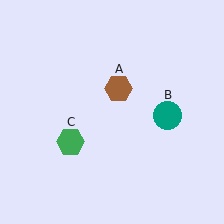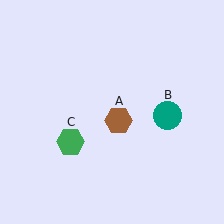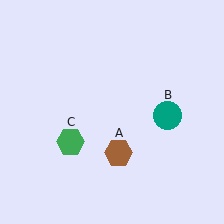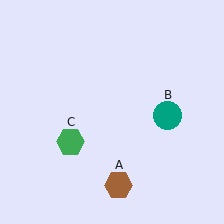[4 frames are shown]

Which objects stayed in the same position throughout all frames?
Teal circle (object B) and green hexagon (object C) remained stationary.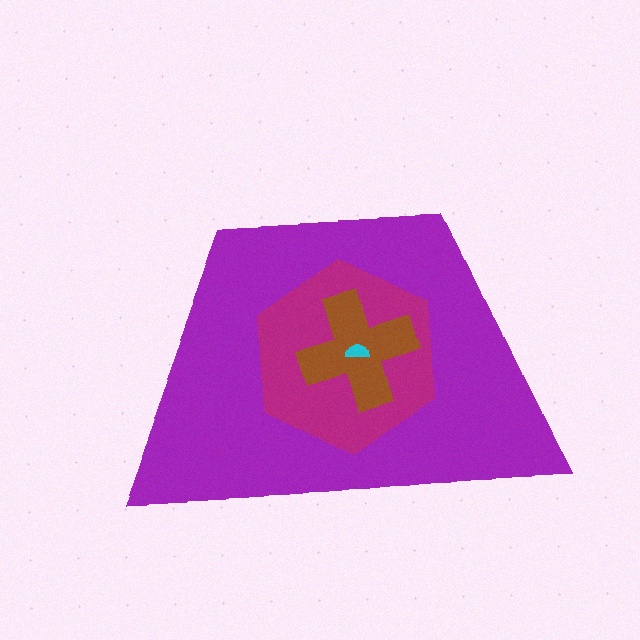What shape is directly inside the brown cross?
The cyan semicircle.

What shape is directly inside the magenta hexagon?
The brown cross.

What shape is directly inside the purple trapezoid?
The magenta hexagon.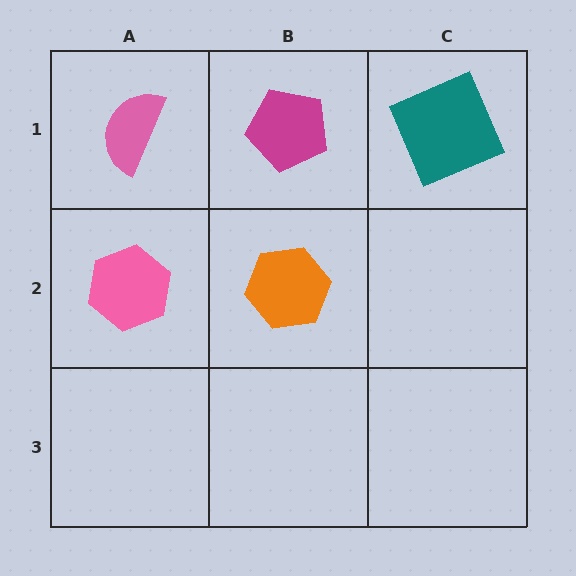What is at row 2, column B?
An orange hexagon.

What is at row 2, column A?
A pink hexagon.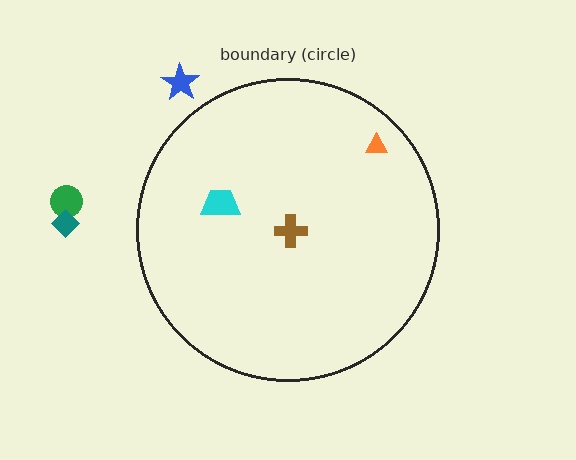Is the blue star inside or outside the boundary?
Outside.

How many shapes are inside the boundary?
3 inside, 3 outside.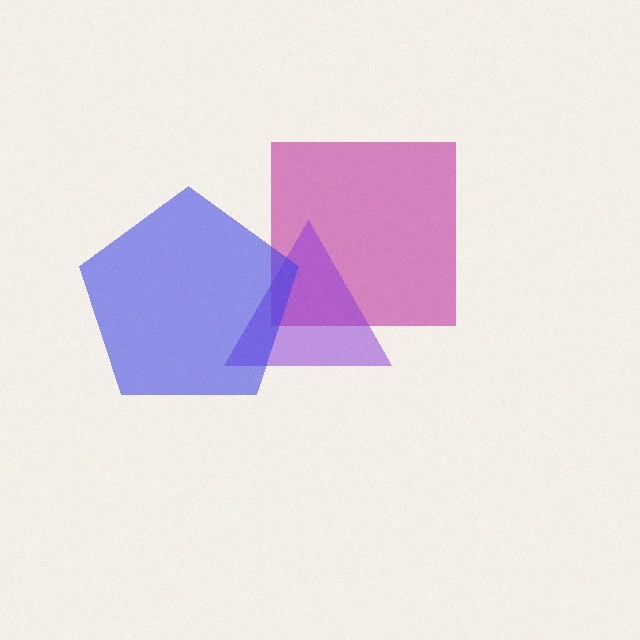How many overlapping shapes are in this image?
There are 3 overlapping shapes in the image.